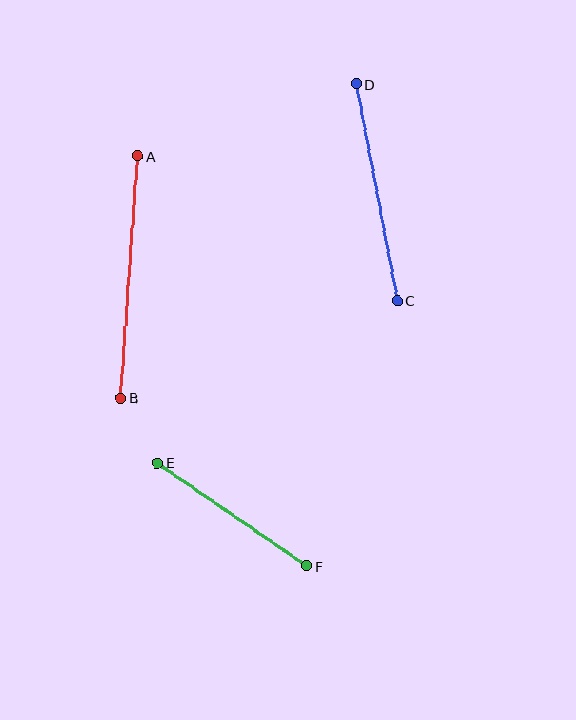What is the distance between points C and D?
The distance is approximately 221 pixels.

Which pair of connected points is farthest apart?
Points A and B are farthest apart.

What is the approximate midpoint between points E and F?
The midpoint is at approximately (232, 514) pixels.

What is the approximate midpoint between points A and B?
The midpoint is at approximately (129, 277) pixels.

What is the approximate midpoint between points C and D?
The midpoint is at approximately (377, 192) pixels.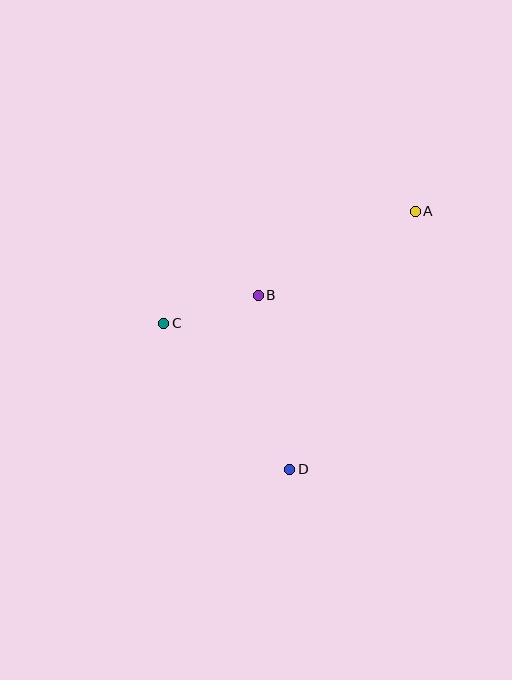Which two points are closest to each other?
Points B and C are closest to each other.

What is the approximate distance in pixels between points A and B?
The distance between A and B is approximately 178 pixels.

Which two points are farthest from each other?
Points A and D are farthest from each other.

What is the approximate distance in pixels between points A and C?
The distance between A and C is approximately 276 pixels.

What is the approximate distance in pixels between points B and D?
The distance between B and D is approximately 177 pixels.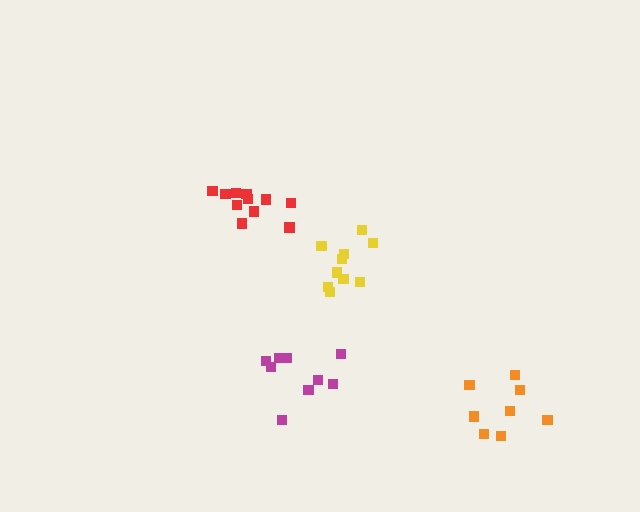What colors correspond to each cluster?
The clusters are colored: magenta, red, orange, yellow.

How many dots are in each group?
Group 1: 9 dots, Group 2: 11 dots, Group 3: 8 dots, Group 4: 10 dots (38 total).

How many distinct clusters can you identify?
There are 4 distinct clusters.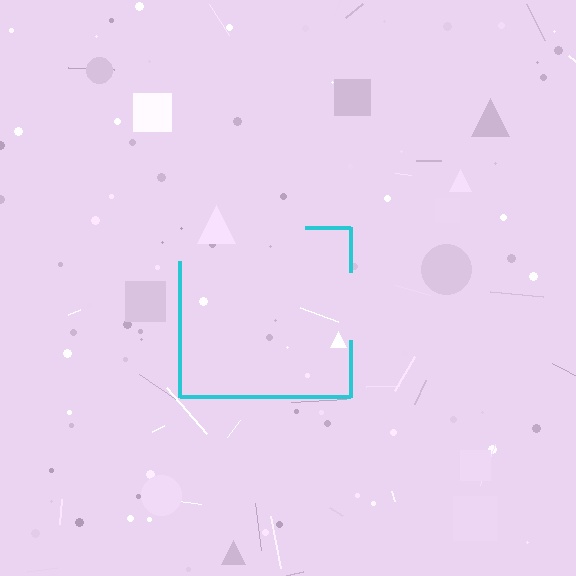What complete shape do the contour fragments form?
The contour fragments form a square.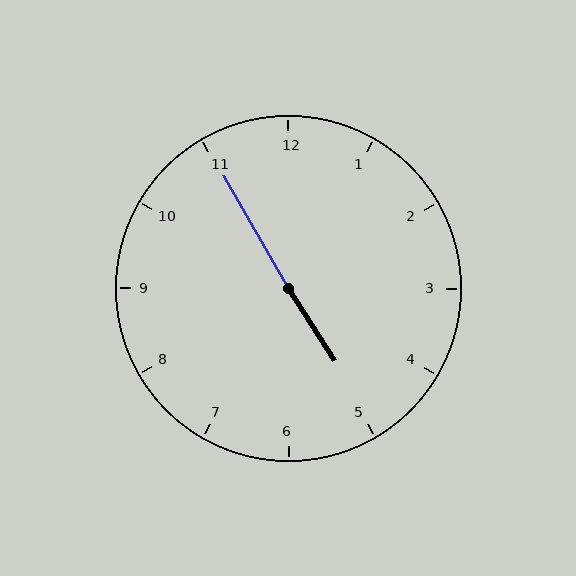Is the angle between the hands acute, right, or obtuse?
It is obtuse.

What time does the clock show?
4:55.